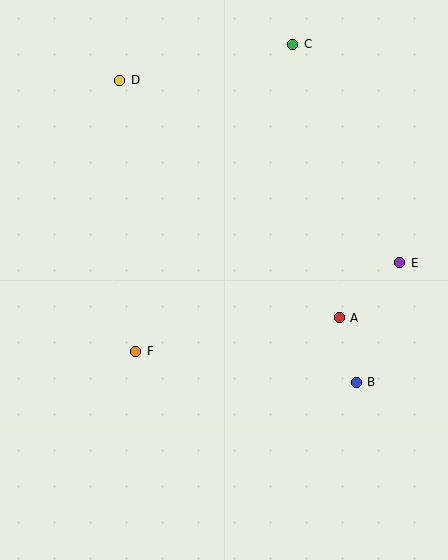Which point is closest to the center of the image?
Point F at (136, 351) is closest to the center.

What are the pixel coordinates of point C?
Point C is at (293, 44).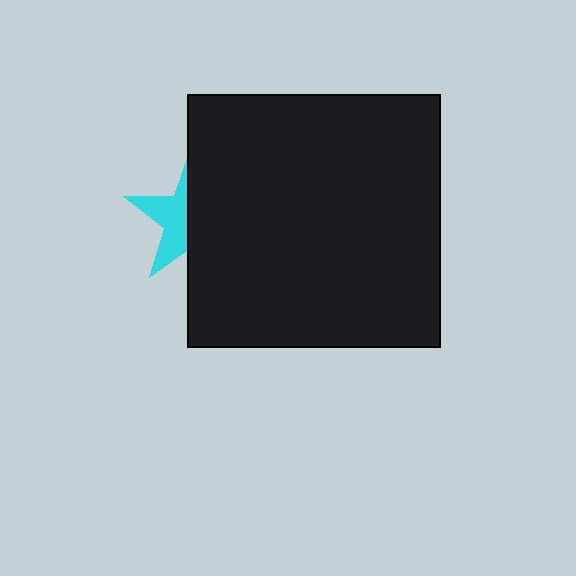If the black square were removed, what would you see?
You would see the complete cyan star.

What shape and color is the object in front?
The object in front is a black square.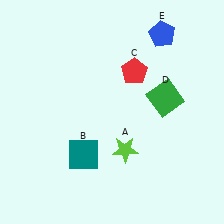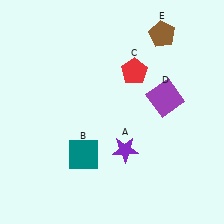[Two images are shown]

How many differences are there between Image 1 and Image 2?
There are 3 differences between the two images.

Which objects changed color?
A changed from lime to purple. D changed from green to purple. E changed from blue to brown.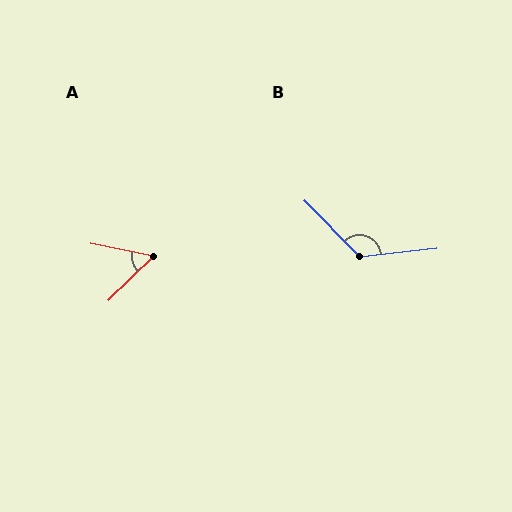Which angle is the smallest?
A, at approximately 56 degrees.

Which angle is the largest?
B, at approximately 128 degrees.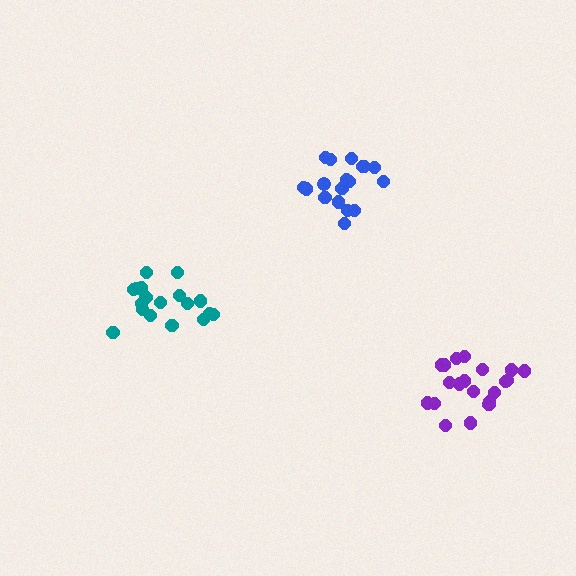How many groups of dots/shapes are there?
There are 3 groups.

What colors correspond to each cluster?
The clusters are colored: purple, teal, blue.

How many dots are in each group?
Group 1: 20 dots, Group 2: 18 dots, Group 3: 18 dots (56 total).